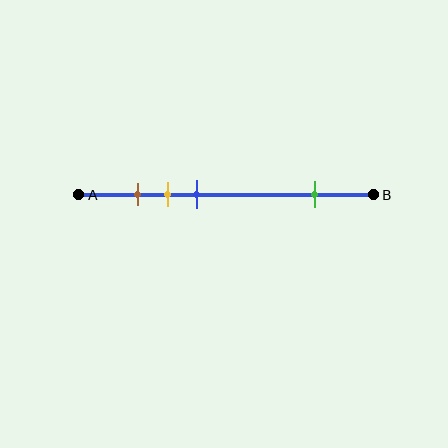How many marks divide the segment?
There are 4 marks dividing the segment.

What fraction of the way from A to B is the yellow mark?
The yellow mark is approximately 30% (0.3) of the way from A to B.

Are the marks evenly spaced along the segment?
No, the marks are not evenly spaced.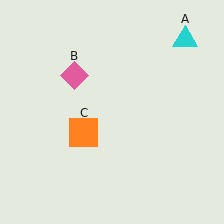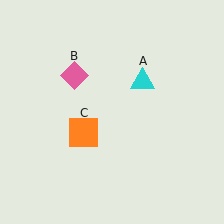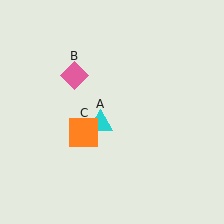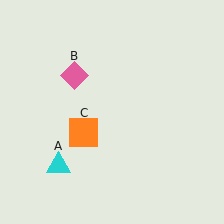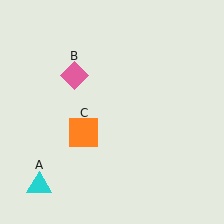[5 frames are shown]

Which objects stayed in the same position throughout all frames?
Pink diamond (object B) and orange square (object C) remained stationary.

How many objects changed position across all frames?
1 object changed position: cyan triangle (object A).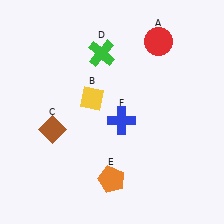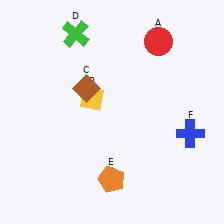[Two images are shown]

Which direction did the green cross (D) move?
The green cross (D) moved left.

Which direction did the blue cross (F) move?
The blue cross (F) moved right.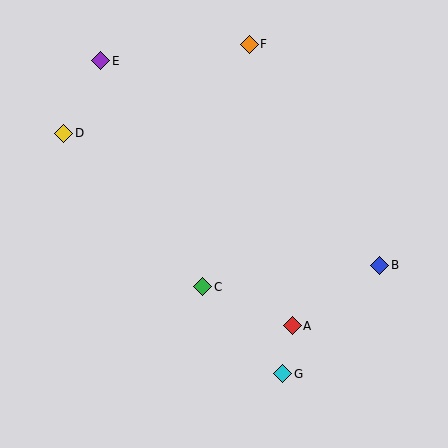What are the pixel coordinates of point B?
Point B is at (380, 265).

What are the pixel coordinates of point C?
Point C is at (203, 287).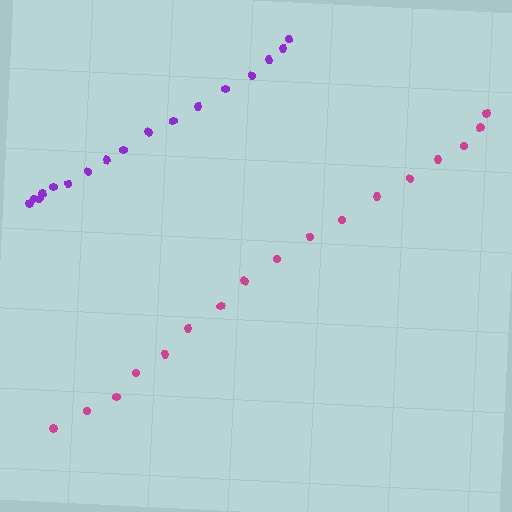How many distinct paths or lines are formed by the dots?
There are 2 distinct paths.